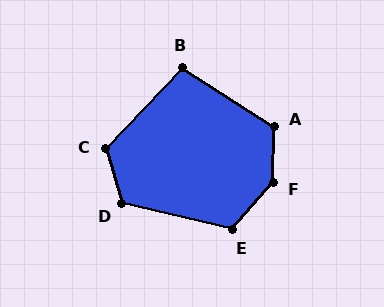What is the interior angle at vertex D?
Approximately 120 degrees (obtuse).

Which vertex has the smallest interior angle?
B, at approximately 100 degrees.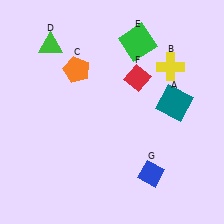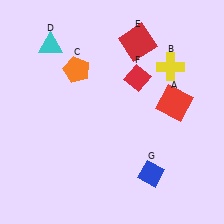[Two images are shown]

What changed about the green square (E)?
In Image 1, E is green. In Image 2, it changed to red.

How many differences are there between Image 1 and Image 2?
There are 3 differences between the two images.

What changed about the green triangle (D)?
In Image 1, D is green. In Image 2, it changed to cyan.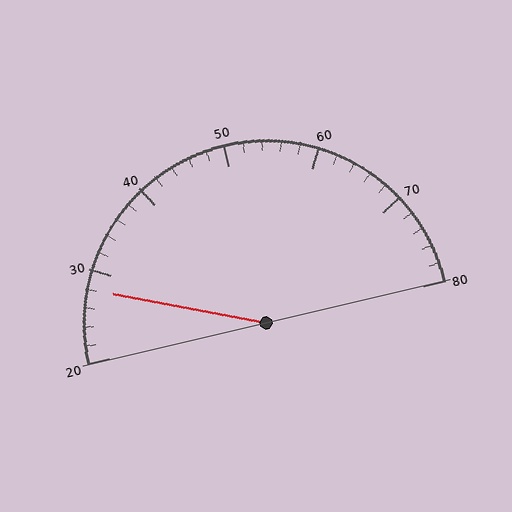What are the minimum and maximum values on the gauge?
The gauge ranges from 20 to 80.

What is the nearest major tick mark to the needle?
The nearest major tick mark is 30.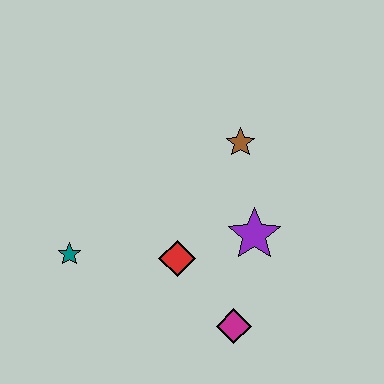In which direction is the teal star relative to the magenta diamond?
The teal star is to the left of the magenta diamond.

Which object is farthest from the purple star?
The teal star is farthest from the purple star.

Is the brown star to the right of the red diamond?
Yes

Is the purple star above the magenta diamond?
Yes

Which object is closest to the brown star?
The purple star is closest to the brown star.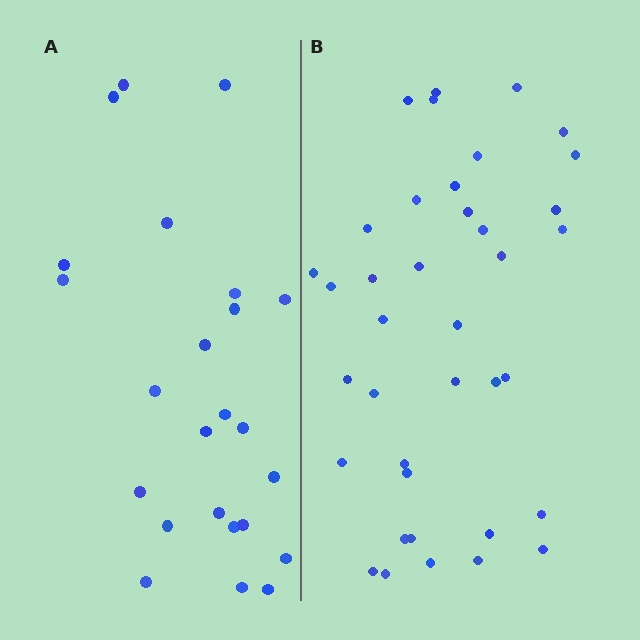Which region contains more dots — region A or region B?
Region B (the right region) has more dots.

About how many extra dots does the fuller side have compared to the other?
Region B has approximately 15 more dots than region A.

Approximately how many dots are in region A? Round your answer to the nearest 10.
About 20 dots. (The exact count is 24, which rounds to 20.)